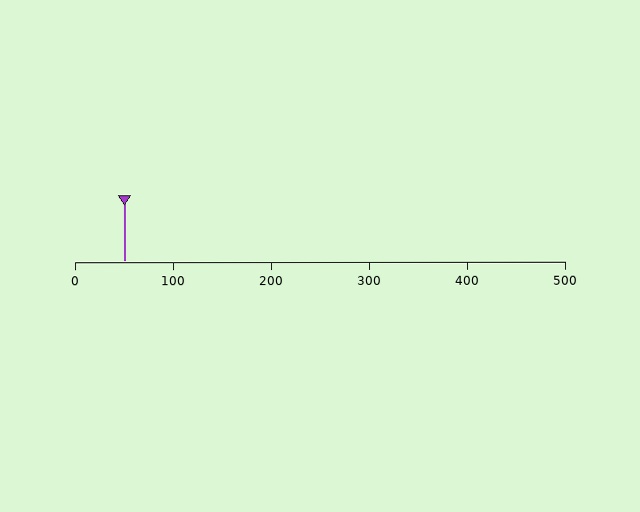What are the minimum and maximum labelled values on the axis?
The axis runs from 0 to 500.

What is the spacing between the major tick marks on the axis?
The major ticks are spaced 100 apart.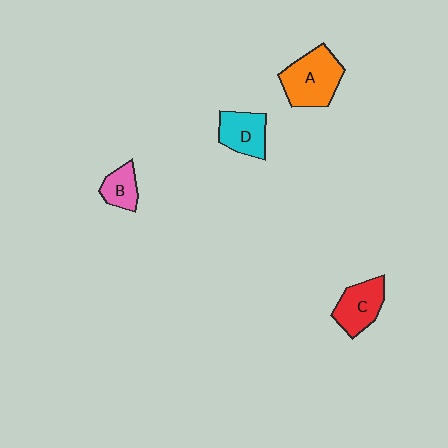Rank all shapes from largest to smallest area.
From largest to smallest: A (orange), C (red), D (cyan), B (pink).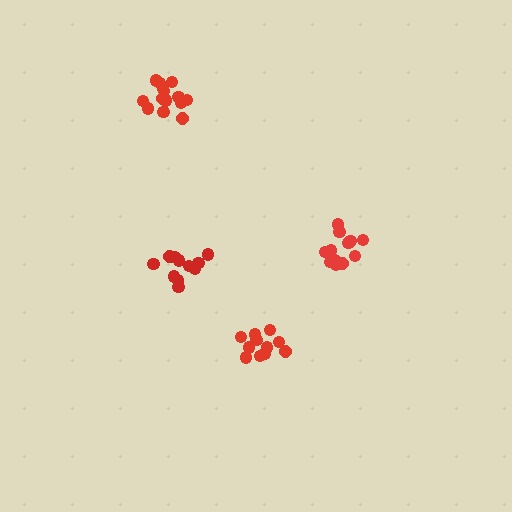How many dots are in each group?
Group 1: 15 dots, Group 2: 11 dots, Group 3: 11 dots, Group 4: 12 dots (49 total).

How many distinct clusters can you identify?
There are 4 distinct clusters.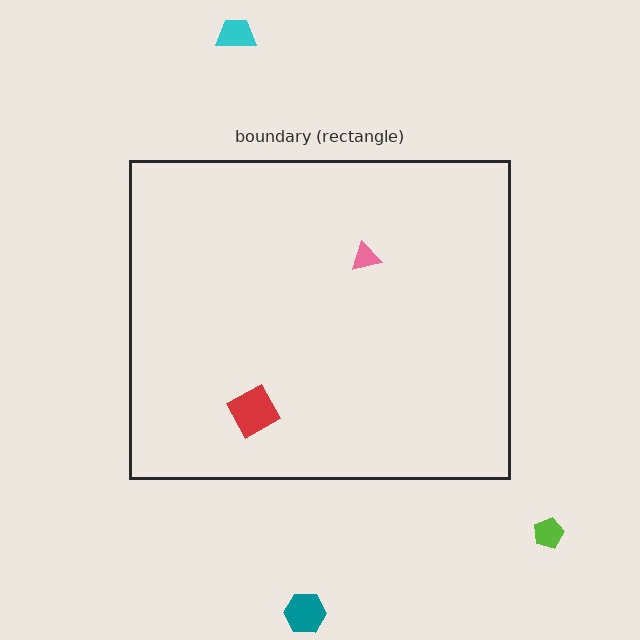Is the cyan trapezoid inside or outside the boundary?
Outside.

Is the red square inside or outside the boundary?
Inside.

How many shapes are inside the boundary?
2 inside, 3 outside.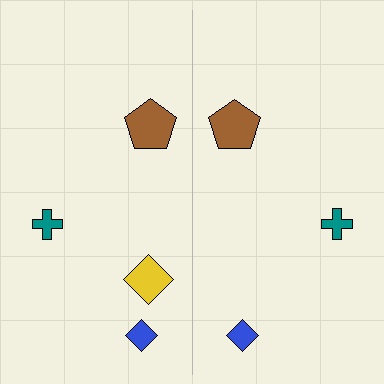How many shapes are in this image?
There are 7 shapes in this image.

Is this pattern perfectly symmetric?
No, the pattern is not perfectly symmetric. A yellow diamond is missing from the right side.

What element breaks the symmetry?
A yellow diamond is missing from the right side.